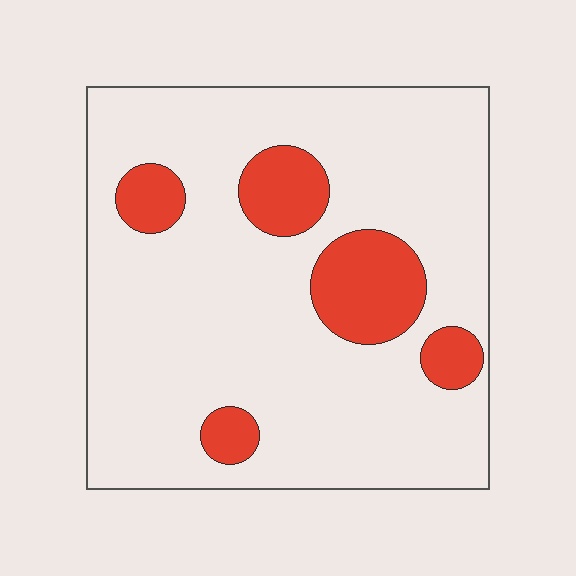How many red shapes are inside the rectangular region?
5.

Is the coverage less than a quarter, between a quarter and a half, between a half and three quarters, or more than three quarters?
Less than a quarter.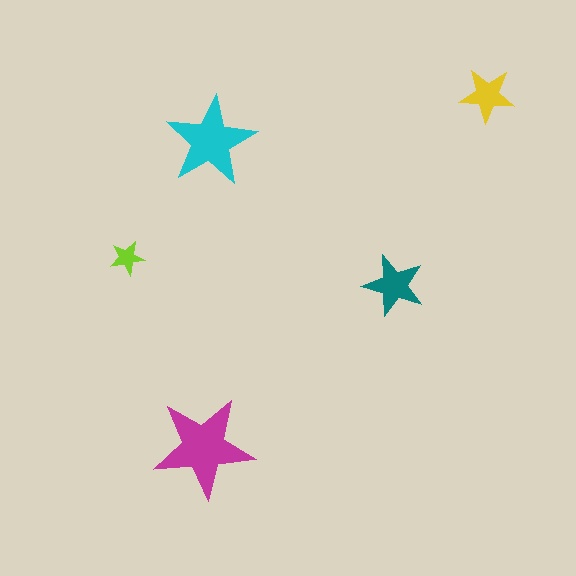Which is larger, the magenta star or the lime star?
The magenta one.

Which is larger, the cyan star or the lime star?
The cyan one.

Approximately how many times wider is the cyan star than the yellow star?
About 1.5 times wider.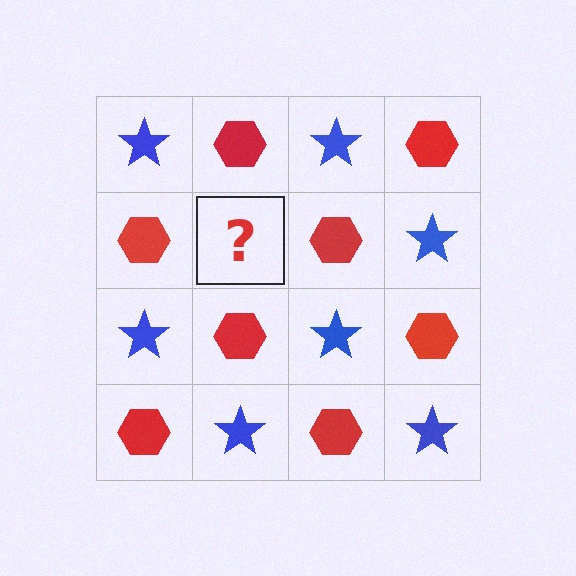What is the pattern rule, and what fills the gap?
The rule is that it alternates blue star and red hexagon in a checkerboard pattern. The gap should be filled with a blue star.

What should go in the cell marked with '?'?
The missing cell should contain a blue star.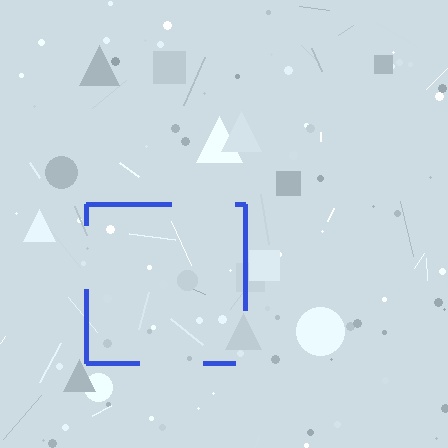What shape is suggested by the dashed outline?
The dashed outline suggests a square.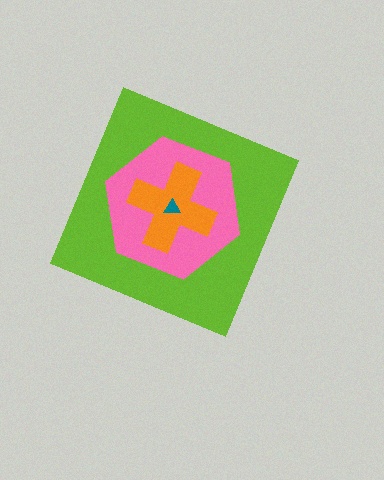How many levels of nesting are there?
4.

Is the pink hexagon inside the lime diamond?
Yes.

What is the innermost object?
The teal triangle.